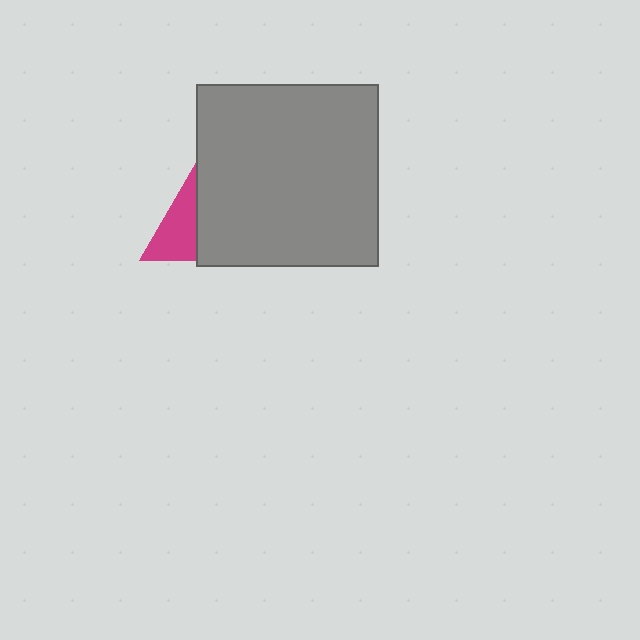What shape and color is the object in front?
The object in front is a gray square.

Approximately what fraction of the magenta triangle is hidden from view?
Roughly 63% of the magenta triangle is hidden behind the gray square.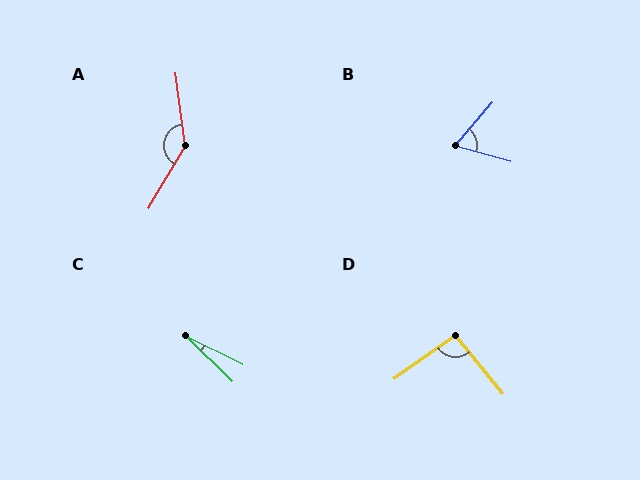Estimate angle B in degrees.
Approximately 66 degrees.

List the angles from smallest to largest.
C (18°), B (66°), D (94°), A (143°).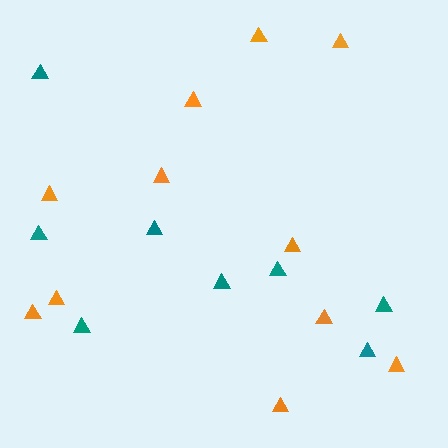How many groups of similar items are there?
There are 2 groups: one group of orange triangles (11) and one group of teal triangles (8).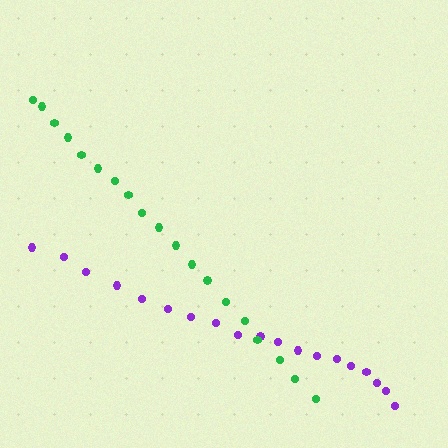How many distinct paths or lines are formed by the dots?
There are 2 distinct paths.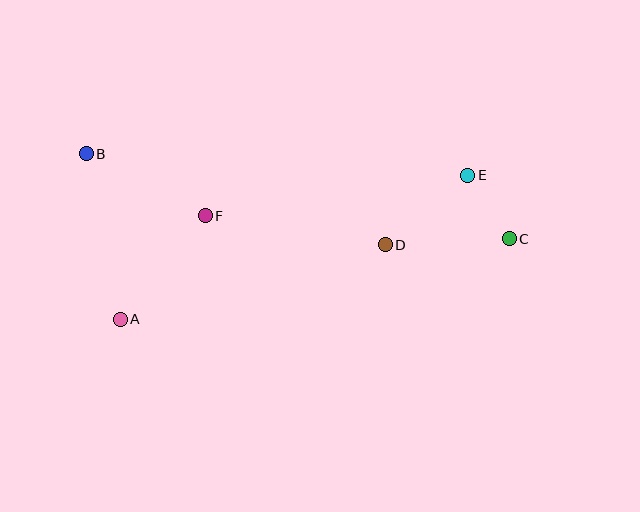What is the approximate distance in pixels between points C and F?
The distance between C and F is approximately 305 pixels.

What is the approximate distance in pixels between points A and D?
The distance between A and D is approximately 275 pixels.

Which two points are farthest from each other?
Points B and C are farthest from each other.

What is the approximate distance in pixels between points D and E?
The distance between D and E is approximately 108 pixels.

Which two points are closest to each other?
Points C and E are closest to each other.